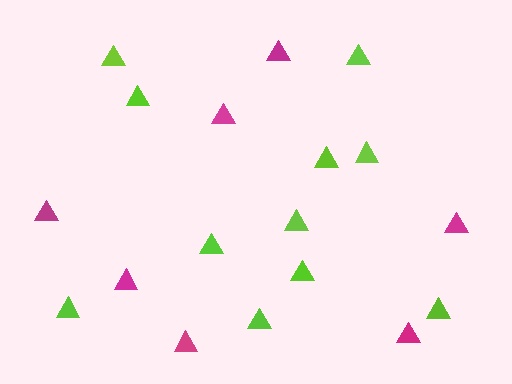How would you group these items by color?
There are 2 groups: one group of lime triangles (11) and one group of magenta triangles (7).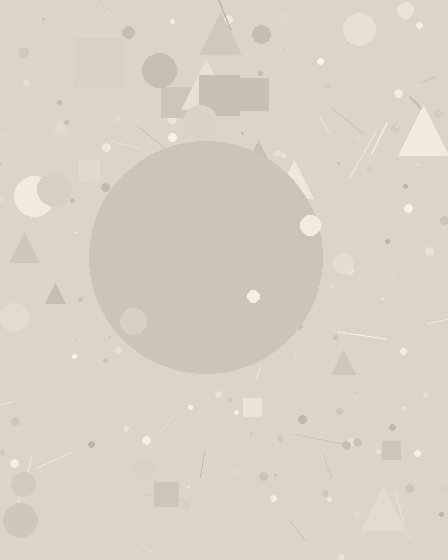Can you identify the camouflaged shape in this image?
The camouflaged shape is a circle.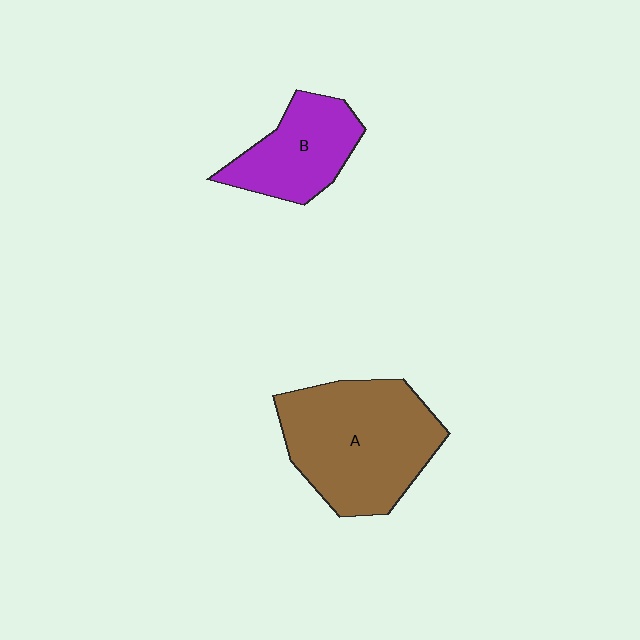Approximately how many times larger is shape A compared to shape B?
Approximately 1.8 times.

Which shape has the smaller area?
Shape B (purple).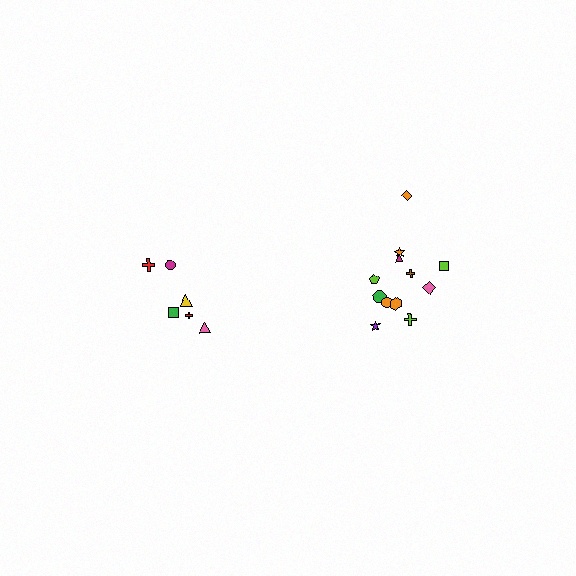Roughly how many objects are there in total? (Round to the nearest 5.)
Roughly 20 objects in total.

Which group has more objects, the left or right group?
The right group.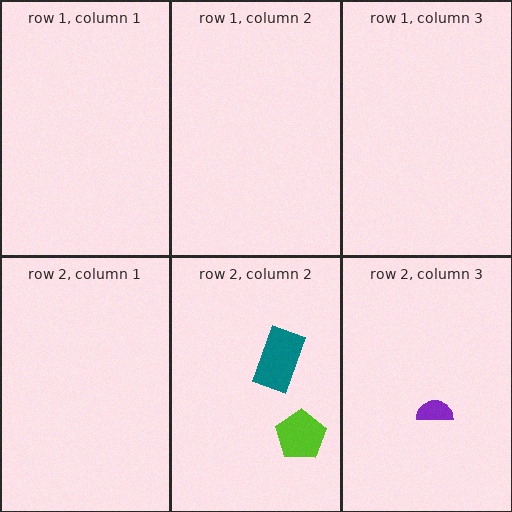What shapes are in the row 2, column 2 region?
The teal rectangle, the lime pentagon.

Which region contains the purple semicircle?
The row 2, column 3 region.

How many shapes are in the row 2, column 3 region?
1.